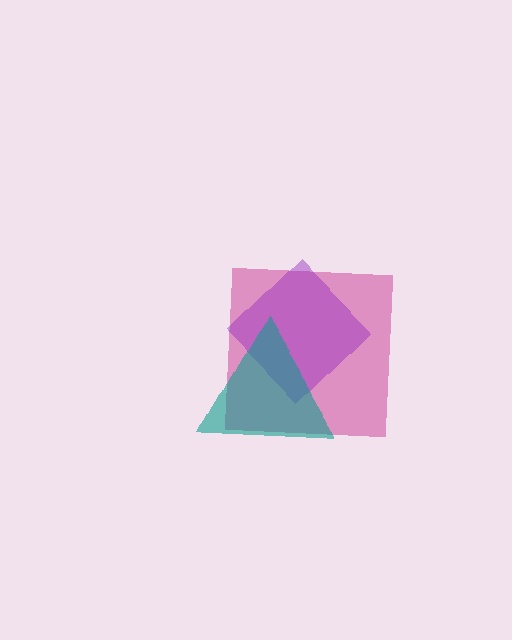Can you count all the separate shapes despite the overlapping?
Yes, there are 3 separate shapes.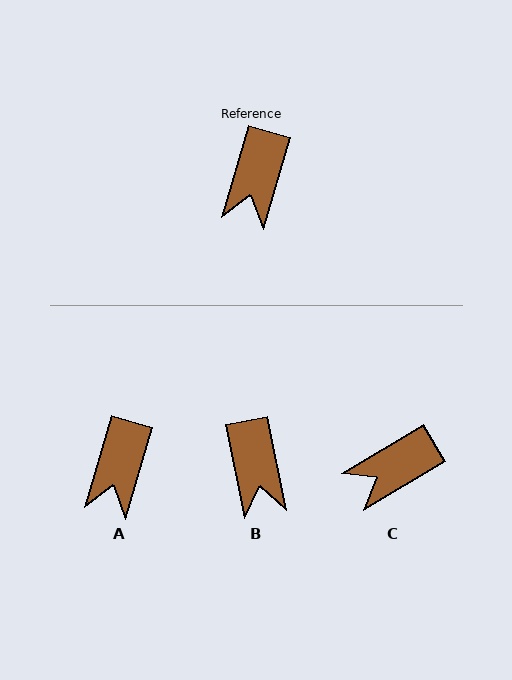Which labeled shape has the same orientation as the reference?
A.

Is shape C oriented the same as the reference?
No, it is off by about 42 degrees.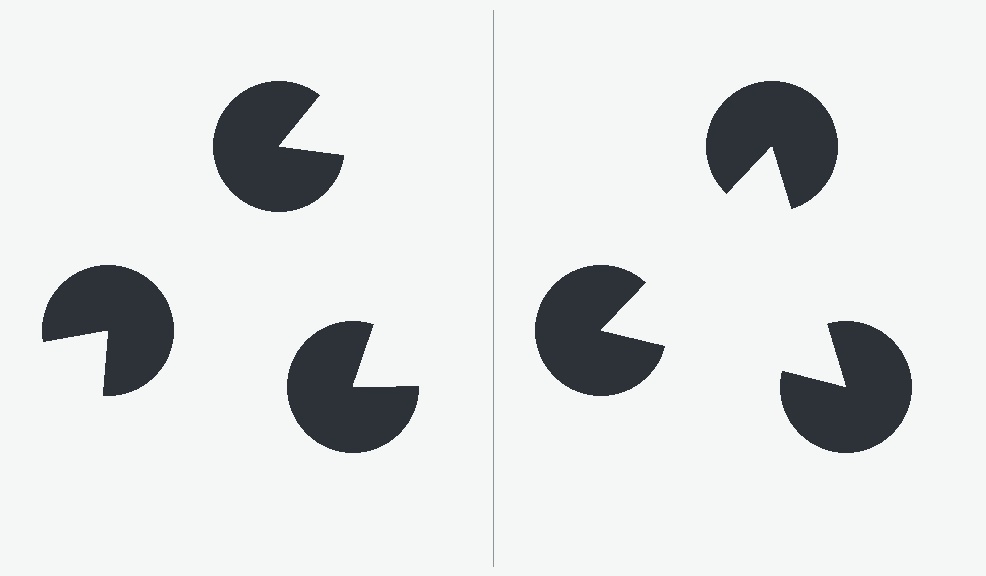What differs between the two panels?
The pac-man discs are positioned identically on both sides; only the wedge orientations differ. On the right they align to a triangle; on the left they are misaligned.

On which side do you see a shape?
An illusory triangle appears on the right side. On the left side the wedge cuts are rotated, so no coherent shape forms.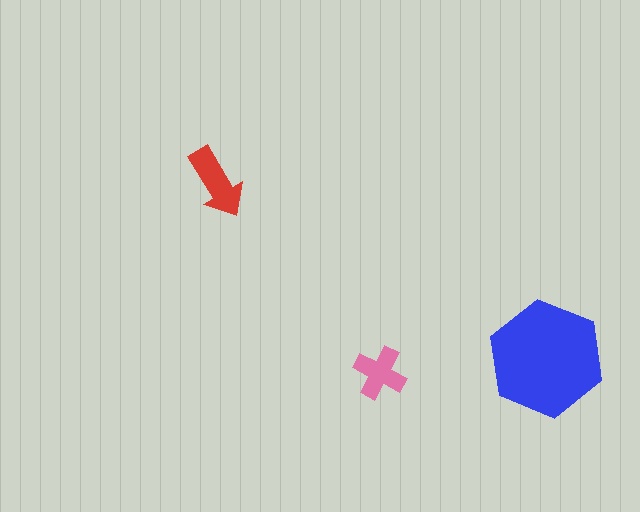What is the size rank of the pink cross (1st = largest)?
3rd.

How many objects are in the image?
There are 3 objects in the image.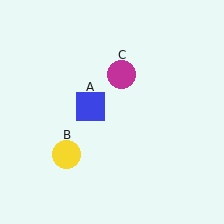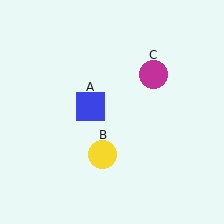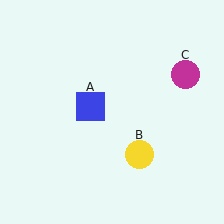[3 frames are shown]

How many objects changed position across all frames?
2 objects changed position: yellow circle (object B), magenta circle (object C).